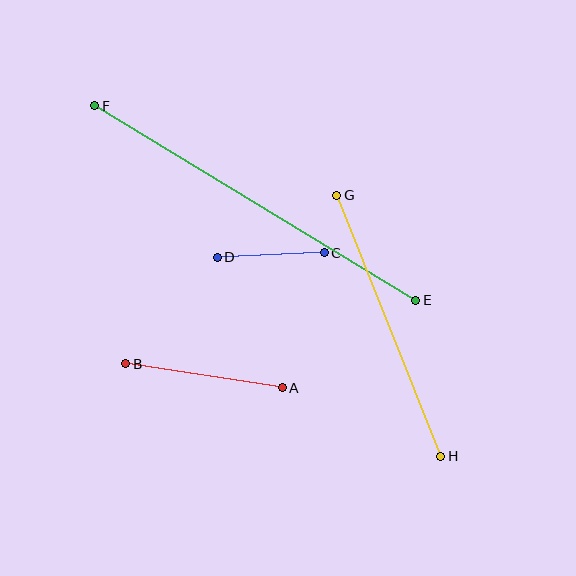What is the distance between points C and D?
The distance is approximately 107 pixels.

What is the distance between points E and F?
The distance is approximately 375 pixels.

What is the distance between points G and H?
The distance is approximately 281 pixels.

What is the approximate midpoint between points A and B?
The midpoint is at approximately (204, 376) pixels.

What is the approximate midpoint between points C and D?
The midpoint is at approximately (271, 255) pixels.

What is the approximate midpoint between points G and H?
The midpoint is at approximately (389, 326) pixels.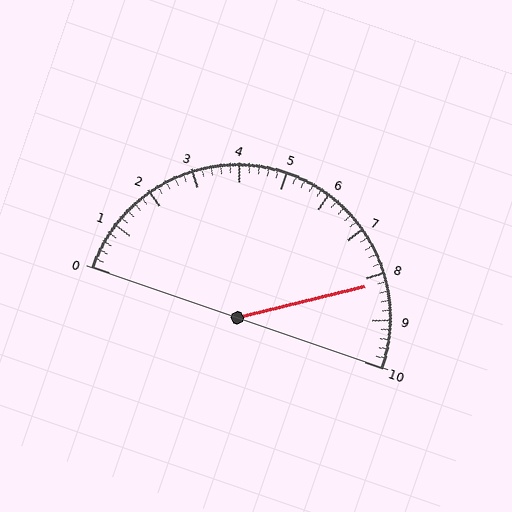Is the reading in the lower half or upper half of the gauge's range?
The reading is in the upper half of the range (0 to 10).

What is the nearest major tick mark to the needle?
The nearest major tick mark is 8.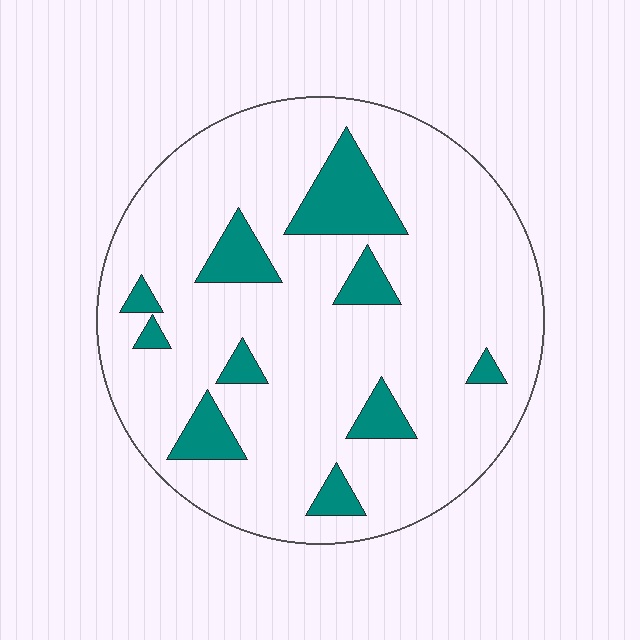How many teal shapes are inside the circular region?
10.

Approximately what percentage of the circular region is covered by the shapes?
Approximately 15%.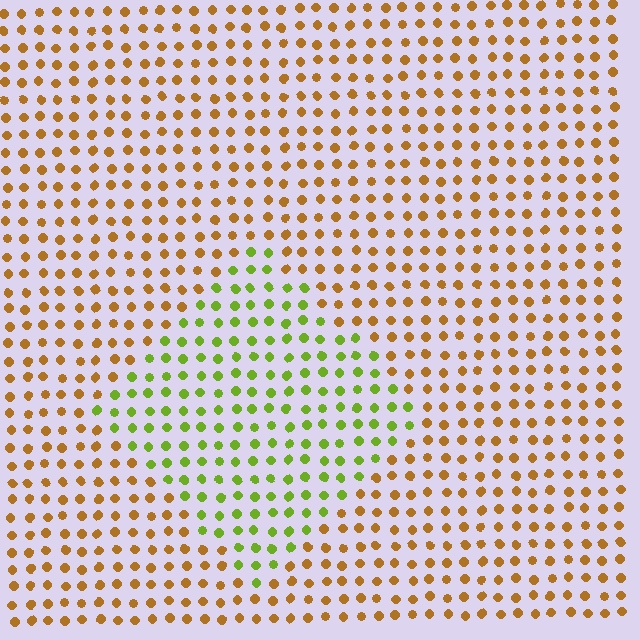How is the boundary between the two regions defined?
The boundary is defined purely by a slight shift in hue (about 54 degrees). Spacing, size, and orientation are identical on both sides.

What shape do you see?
I see a diamond.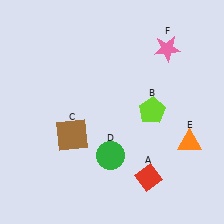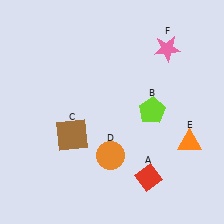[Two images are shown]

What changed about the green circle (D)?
In Image 1, D is green. In Image 2, it changed to orange.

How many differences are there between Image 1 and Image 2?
There is 1 difference between the two images.